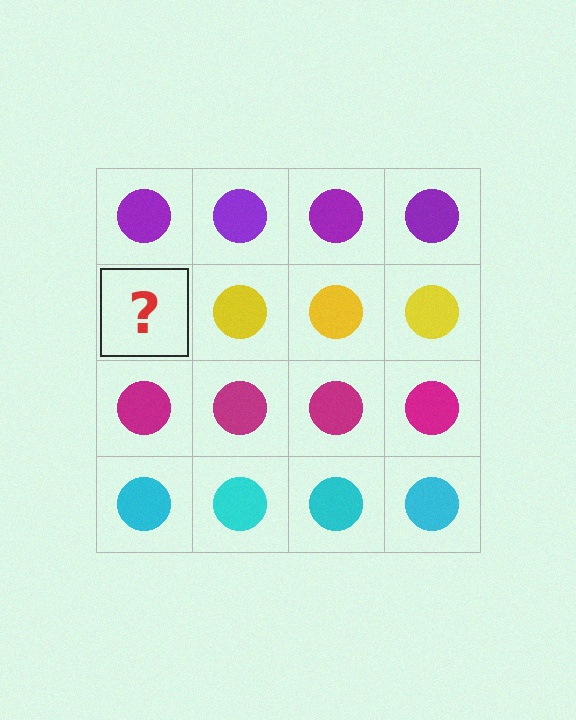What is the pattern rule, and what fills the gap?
The rule is that each row has a consistent color. The gap should be filled with a yellow circle.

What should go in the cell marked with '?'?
The missing cell should contain a yellow circle.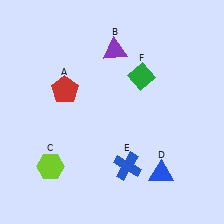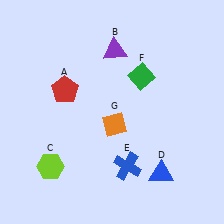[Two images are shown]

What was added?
An orange diamond (G) was added in Image 2.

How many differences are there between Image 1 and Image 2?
There is 1 difference between the two images.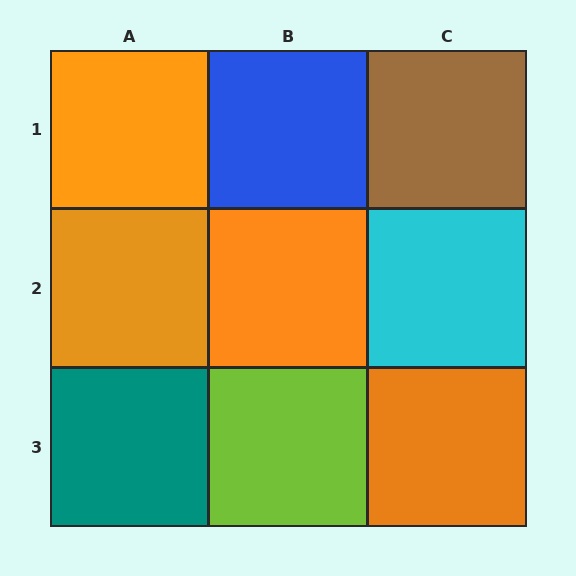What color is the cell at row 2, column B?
Orange.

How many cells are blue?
1 cell is blue.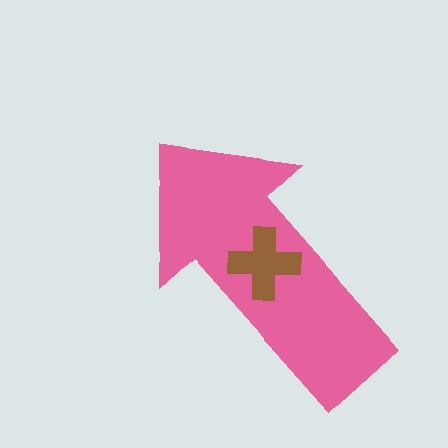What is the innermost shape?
The brown cross.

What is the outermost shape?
The pink arrow.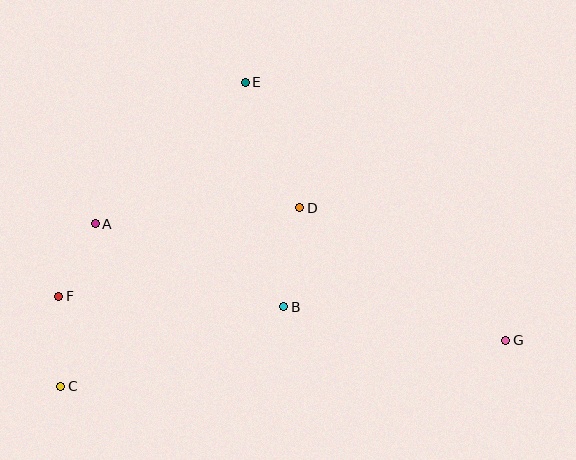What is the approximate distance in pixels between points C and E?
The distance between C and E is approximately 356 pixels.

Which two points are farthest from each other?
Points F and G are farthest from each other.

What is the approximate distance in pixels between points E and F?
The distance between E and F is approximately 284 pixels.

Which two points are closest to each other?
Points A and F are closest to each other.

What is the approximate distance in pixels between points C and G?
The distance between C and G is approximately 448 pixels.